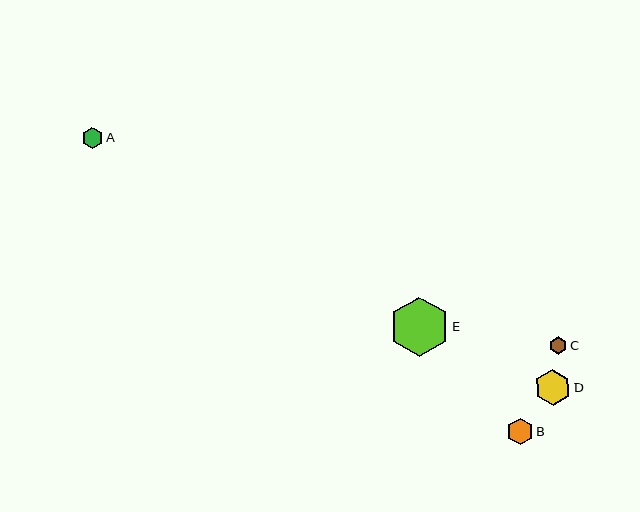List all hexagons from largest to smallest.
From largest to smallest: E, D, B, A, C.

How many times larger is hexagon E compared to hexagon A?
Hexagon E is approximately 2.8 times the size of hexagon A.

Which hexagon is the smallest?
Hexagon C is the smallest with a size of approximately 18 pixels.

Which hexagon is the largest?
Hexagon E is the largest with a size of approximately 60 pixels.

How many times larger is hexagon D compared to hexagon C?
Hexagon D is approximately 2.0 times the size of hexagon C.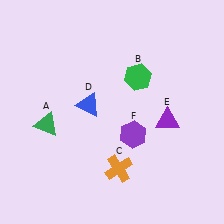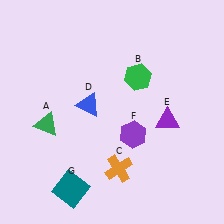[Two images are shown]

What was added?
A teal square (G) was added in Image 2.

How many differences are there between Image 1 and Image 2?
There is 1 difference between the two images.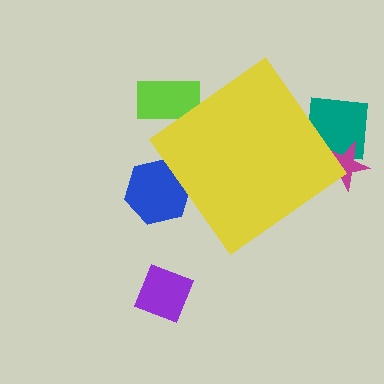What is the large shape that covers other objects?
A yellow diamond.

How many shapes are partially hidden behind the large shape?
4 shapes are partially hidden.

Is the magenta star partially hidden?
Yes, the magenta star is partially hidden behind the yellow diamond.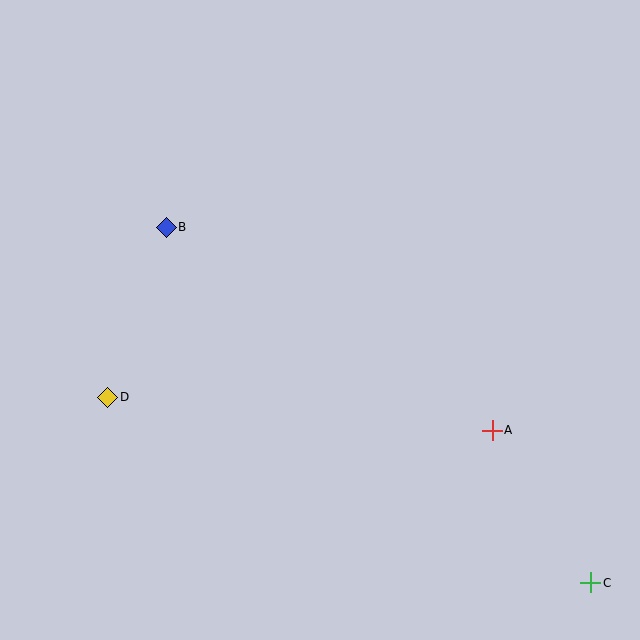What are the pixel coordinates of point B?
Point B is at (166, 227).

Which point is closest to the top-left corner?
Point B is closest to the top-left corner.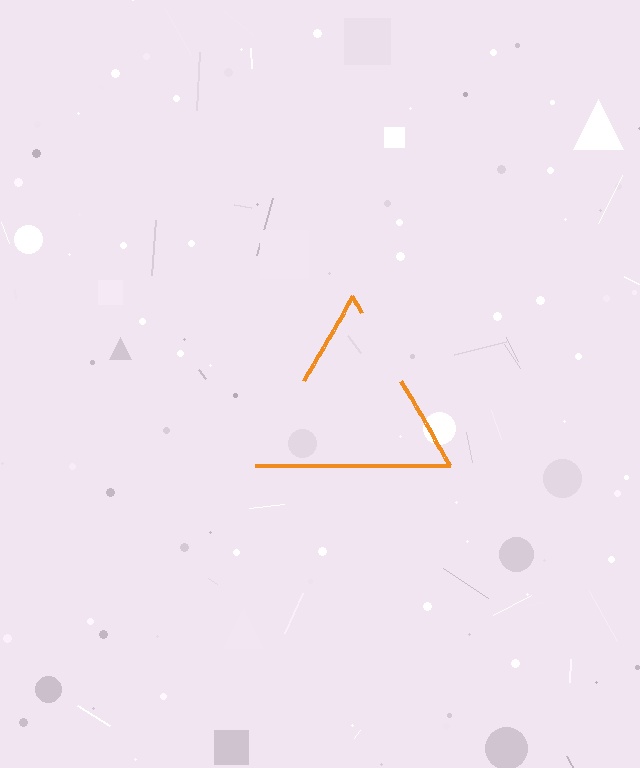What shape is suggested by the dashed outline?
The dashed outline suggests a triangle.